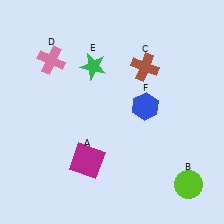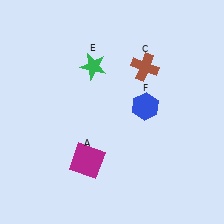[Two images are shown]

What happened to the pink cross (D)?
The pink cross (D) was removed in Image 2. It was in the top-left area of Image 1.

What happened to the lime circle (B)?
The lime circle (B) was removed in Image 2. It was in the bottom-right area of Image 1.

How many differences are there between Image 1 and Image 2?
There are 2 differences between the two images.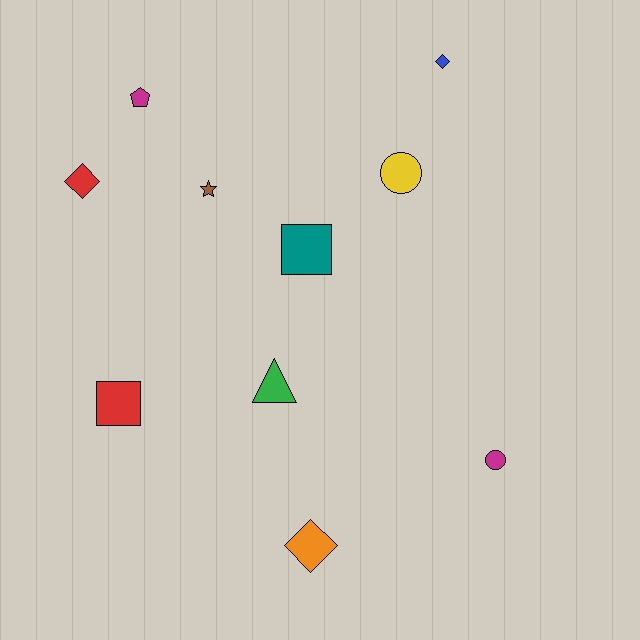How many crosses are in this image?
There are no crosses.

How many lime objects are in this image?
There are no lime objects.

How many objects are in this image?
There are 10 objects.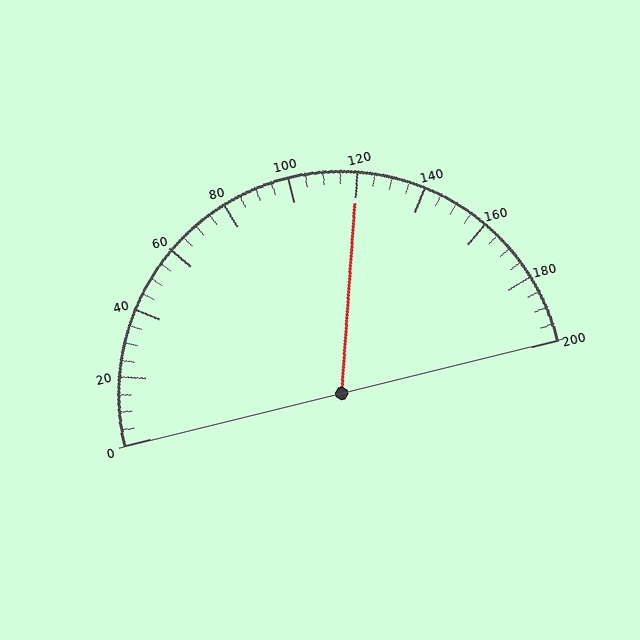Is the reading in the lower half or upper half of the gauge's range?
The reading is in the upper half of the range (0 to 200).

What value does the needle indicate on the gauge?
The needle indicates approximately 120.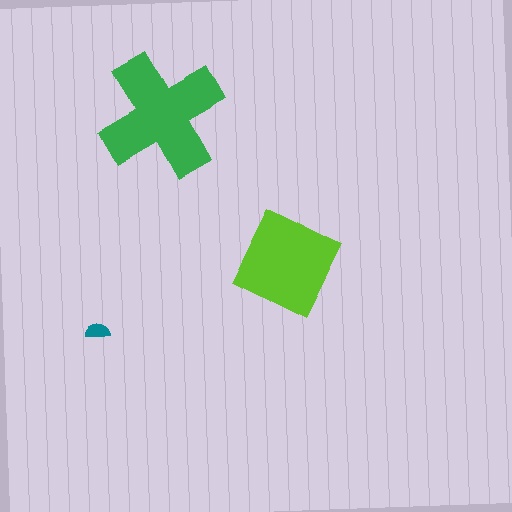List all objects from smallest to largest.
The teal semicircle, the lime square, the green cross.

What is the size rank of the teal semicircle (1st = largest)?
3rd.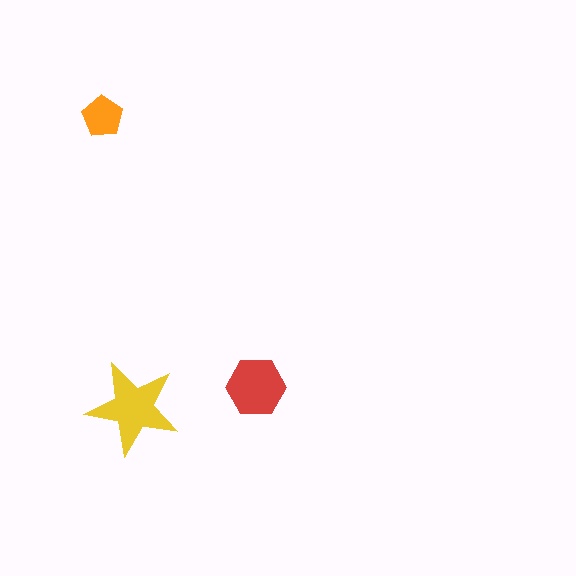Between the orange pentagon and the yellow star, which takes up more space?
The yellow star.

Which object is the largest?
The yellow star.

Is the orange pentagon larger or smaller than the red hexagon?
Smaller.